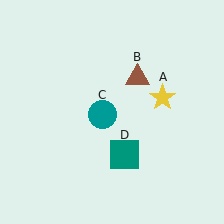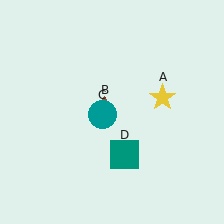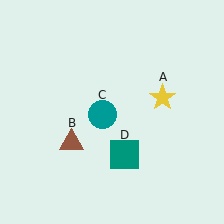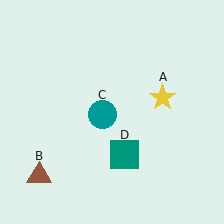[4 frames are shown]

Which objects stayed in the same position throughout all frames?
Yellow star (object A) and teal circle (object C) and teal square (object D) remained stationary.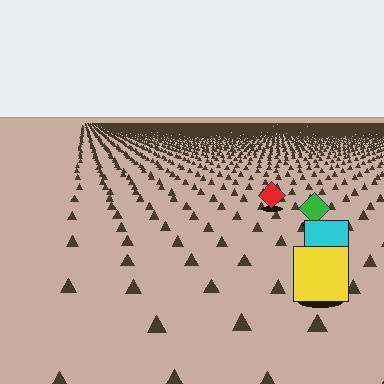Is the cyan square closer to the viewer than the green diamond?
Yes. The cyan square is closer — you can tell from the texture gradient: the ground texture is coarser near it.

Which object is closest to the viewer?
The yellow square is closest. The texture marks near it are larger and more spread out.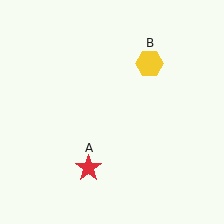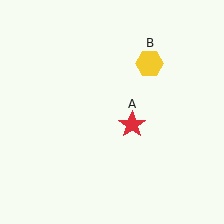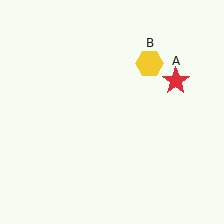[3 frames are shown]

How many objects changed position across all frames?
1 object changed position: red star (object A).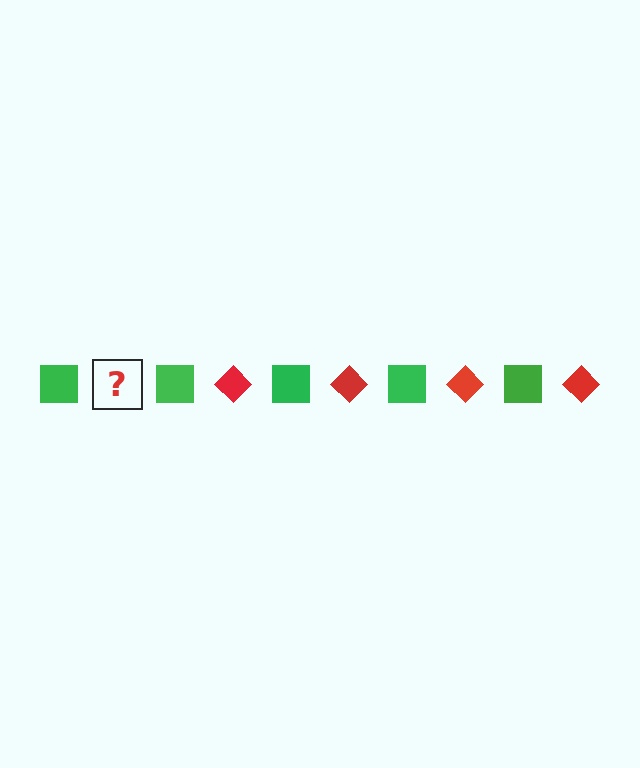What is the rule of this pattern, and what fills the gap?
The rule is that the pattern alternates between green square and red diamond. The gap should be filled with a red diamond.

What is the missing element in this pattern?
The missing element is a red diamond.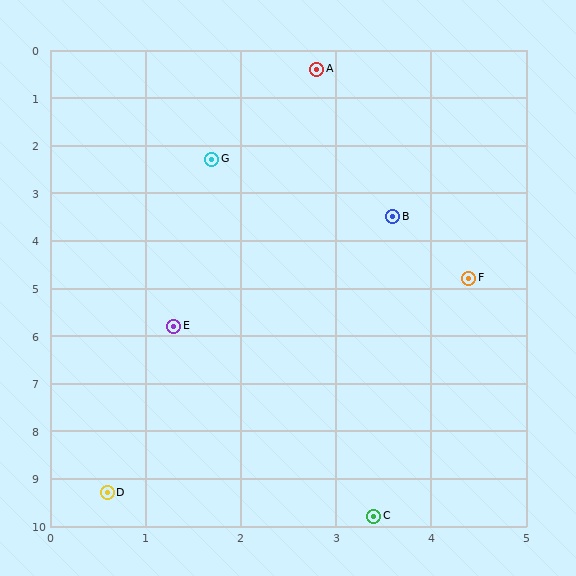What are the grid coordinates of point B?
Point B is at approximately (3.6, 3.5).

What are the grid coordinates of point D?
Point D is at approximately (0.6, 9.3).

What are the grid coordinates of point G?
Point G is at approximately (1.7, 2.3).